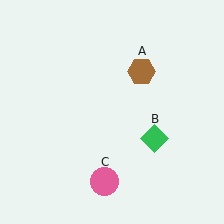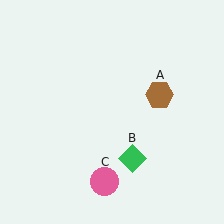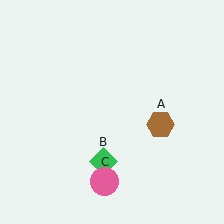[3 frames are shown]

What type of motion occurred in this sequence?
The brown hexagon (object A), green diamond (object B) rotated clockwise around the center of the scene.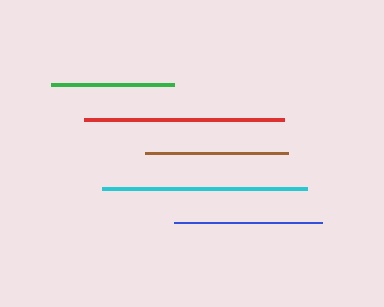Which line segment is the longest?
The cyan line is the longest at approximately 205 pixels.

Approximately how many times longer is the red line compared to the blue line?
The red line is approximately 1.3 times the length of the blue line.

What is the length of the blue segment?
The blue segment is approximately 148 pixels long.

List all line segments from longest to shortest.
From longest to shortest: cyan, red, blue, brown, green.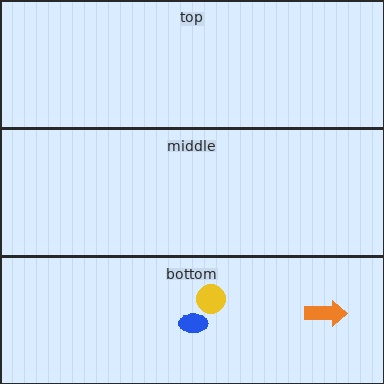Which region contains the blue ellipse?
The bottom region.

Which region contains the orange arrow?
The bottom region.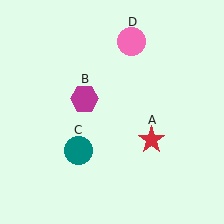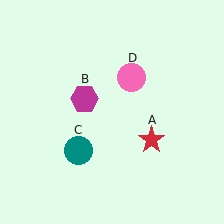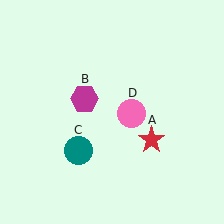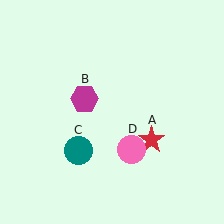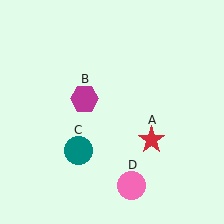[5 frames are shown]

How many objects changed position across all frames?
1 object changed position: pink circle (object D).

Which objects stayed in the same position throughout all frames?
Red star (object A) and magenta hexagon (object B) and teal circle (object C) remained stationary.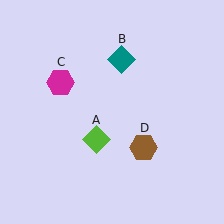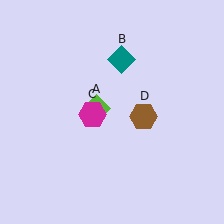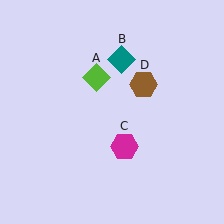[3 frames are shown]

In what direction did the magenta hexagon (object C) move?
The magenta hexagon (object C) moved down and to the right.